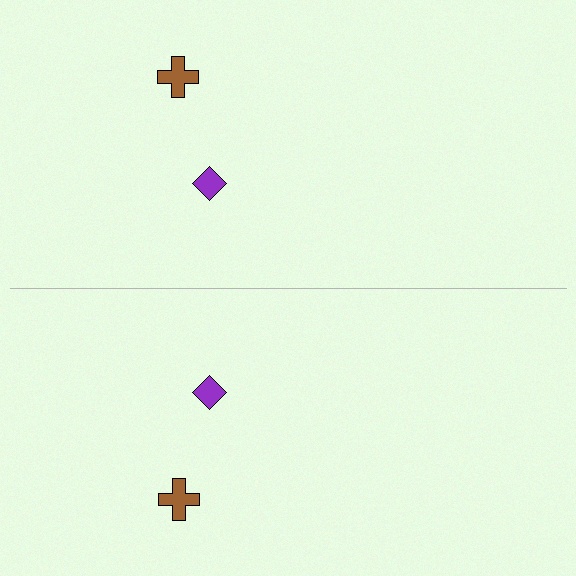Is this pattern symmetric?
Yes, this pattern has bilateral (reflection) symmetry.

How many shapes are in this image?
There are 4 shapes in this image.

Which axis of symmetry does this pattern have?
The pattern has a horizontal axis of symmetry running through the center of the image.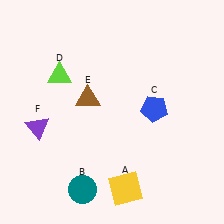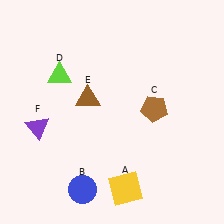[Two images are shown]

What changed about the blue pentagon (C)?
In Image 1, C is blue. In Image 2, it changed to brown.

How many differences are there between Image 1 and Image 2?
There are 2 differences between the two images.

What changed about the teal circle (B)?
In Image 1, B is teal. In Image 2, it changed to blue.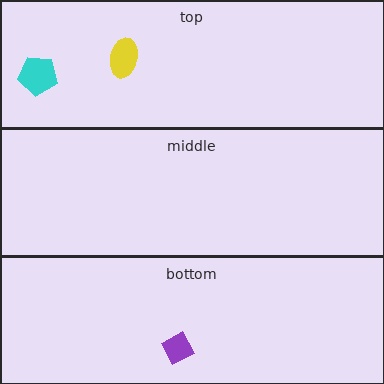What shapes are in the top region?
The yellow ellipse, the cyan pentagon.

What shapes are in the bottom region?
The purple diamond.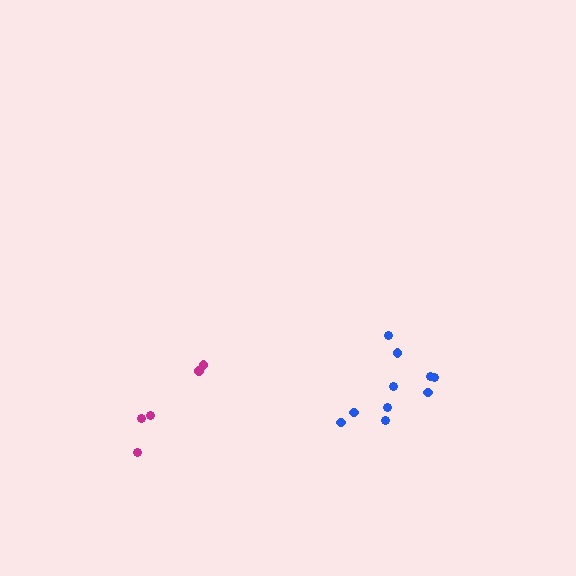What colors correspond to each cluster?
The clusters are colored: magenta, blue.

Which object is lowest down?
The magenta cluster is bottommost.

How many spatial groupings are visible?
There are 2 spatial groupings.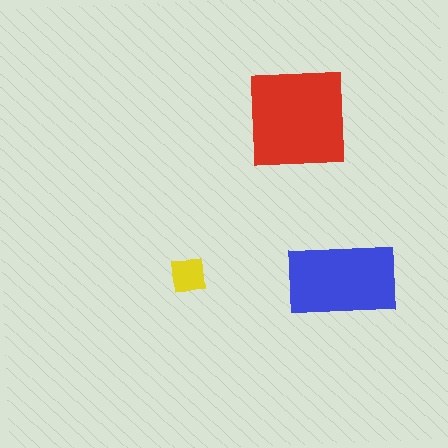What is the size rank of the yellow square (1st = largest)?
3rd.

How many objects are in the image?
There are 3 objects in the image.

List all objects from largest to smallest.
The red square, the blue rectangle, the yellow square.